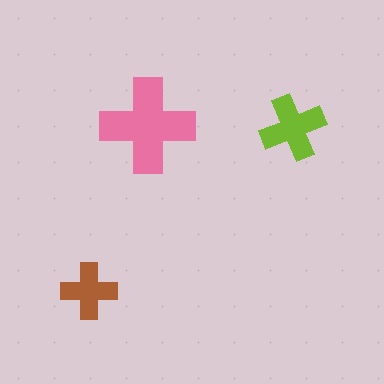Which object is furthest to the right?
The lime cross is rightmost.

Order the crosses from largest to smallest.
the pink one, the lime one, the brown one.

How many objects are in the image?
There are 3 objects in the image.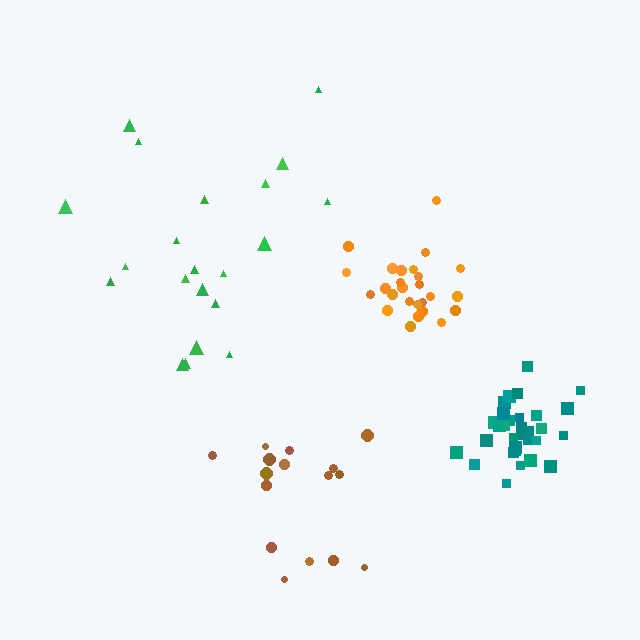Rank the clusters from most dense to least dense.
teal, orange, brown, green.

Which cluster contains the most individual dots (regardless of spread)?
Teal (31).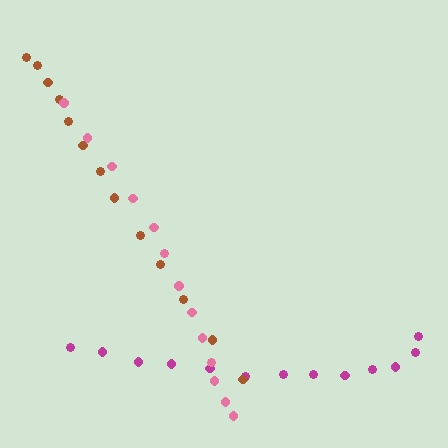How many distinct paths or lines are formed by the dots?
There are 3 distinct paths.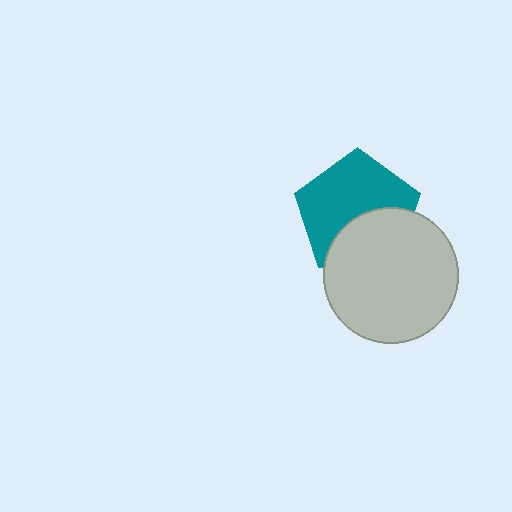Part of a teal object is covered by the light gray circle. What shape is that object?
It is a pentagon.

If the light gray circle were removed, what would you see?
You would see the complete teal pentagon.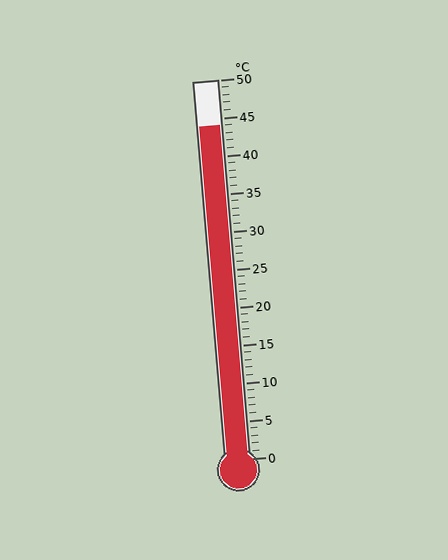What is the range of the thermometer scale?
The thermometer scale ranges from 0°C to 50°C.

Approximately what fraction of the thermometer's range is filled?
The thermometer is filled to approximately 90% of its range.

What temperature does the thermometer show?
The thermometer shows approximately 44°C.